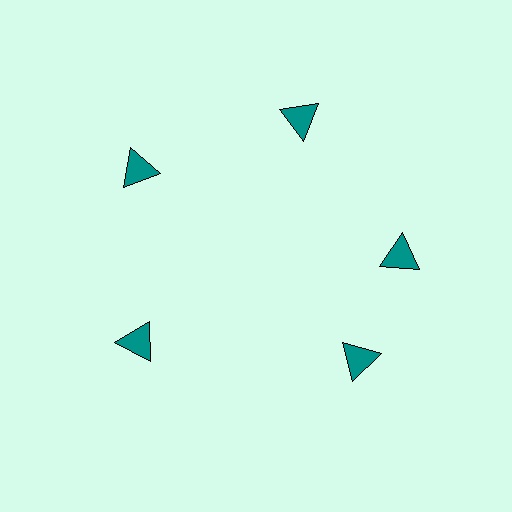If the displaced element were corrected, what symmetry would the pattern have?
It would have 5-fold rotational symmetry — the pattern would map onto itself every 72 degrees.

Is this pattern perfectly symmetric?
No. The 5 teal triangles are arranged in a ring, but one element near the 5 o'clock position is rotated out of alignment along the ring, breaking the 5-fold rotational symmetry.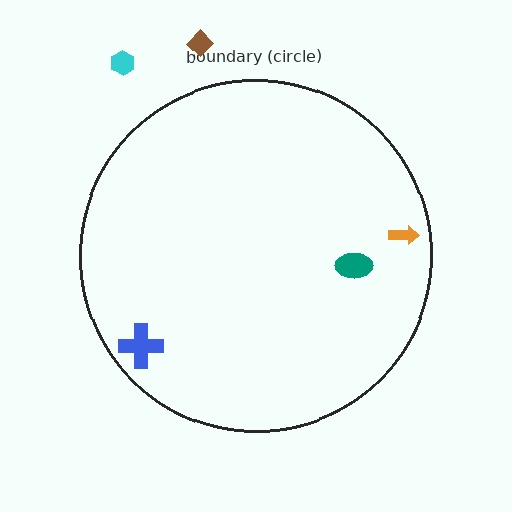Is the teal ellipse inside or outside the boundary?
Inside.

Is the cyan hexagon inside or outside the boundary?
Outside.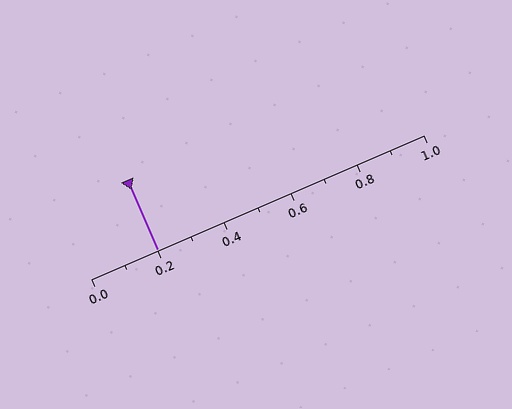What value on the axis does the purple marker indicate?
The marker indicates approximately 0.2.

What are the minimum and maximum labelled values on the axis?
The axis runs from 0.0 to 1.0.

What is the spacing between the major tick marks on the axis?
The major ticks are spaced 0.2 apart.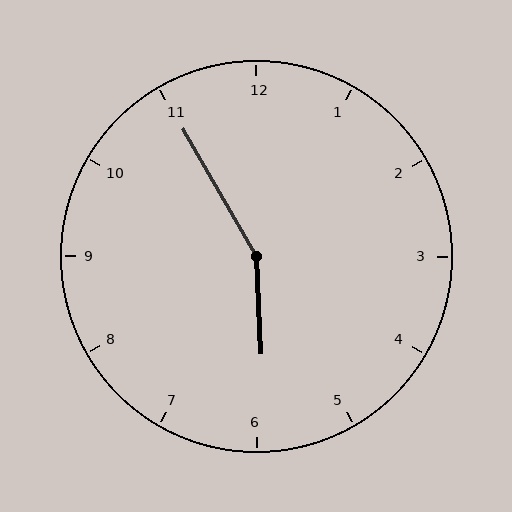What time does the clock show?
5:55.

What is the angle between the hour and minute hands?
Approximately 152 degrees.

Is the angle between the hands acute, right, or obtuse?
It is obtuse.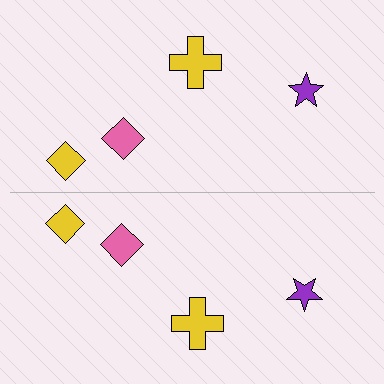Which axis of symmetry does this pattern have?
The pattern has a horizontal axis of symmetry running through the center of the image.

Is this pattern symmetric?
Yes, this pattern has bilateral (reflection) symmetry.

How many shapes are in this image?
There are 8 shapes in this image.